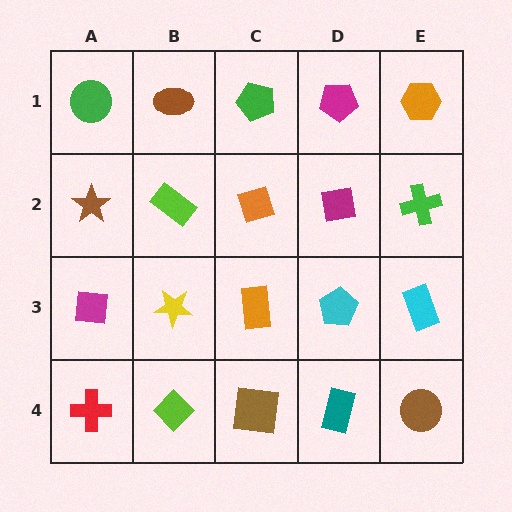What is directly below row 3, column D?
A teal rectangle.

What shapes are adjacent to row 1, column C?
An orange diamond (row 2, column C), a brown ellipse (row 1, column B), a magenta pentagon (row 1, column D).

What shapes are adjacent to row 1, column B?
A lime rectangle (row 2, column B), a green circle (row 1, column A), a green pentagon (row 1, column C).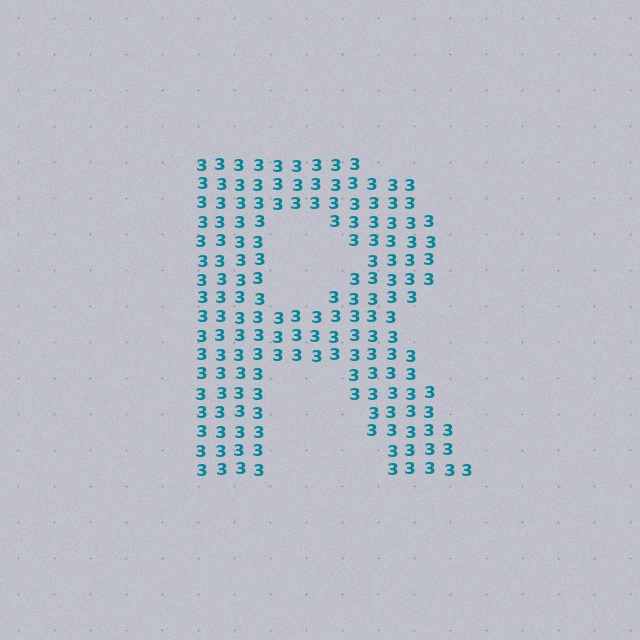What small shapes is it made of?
It is made of small digit 3's.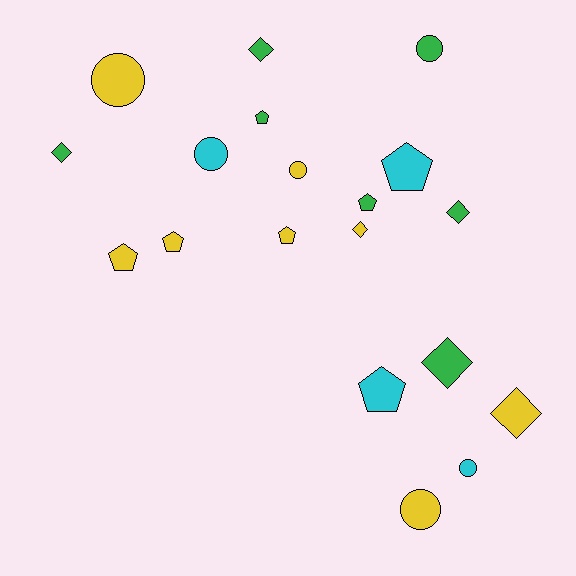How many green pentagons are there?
There are 2 green pentagons.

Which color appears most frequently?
Yellow, with 8 objects.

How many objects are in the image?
There are 19 objects.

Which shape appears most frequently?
Pentagon, with 7 objects.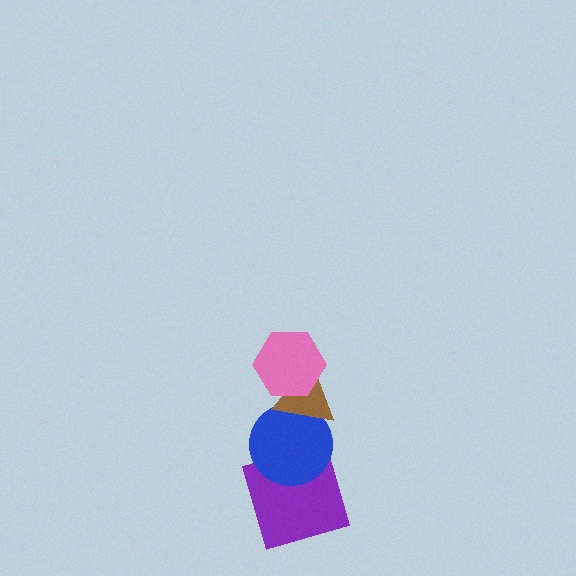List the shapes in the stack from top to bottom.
From top to bottom: the pink hexagon, the brown triangle, the blue circle, the purple square.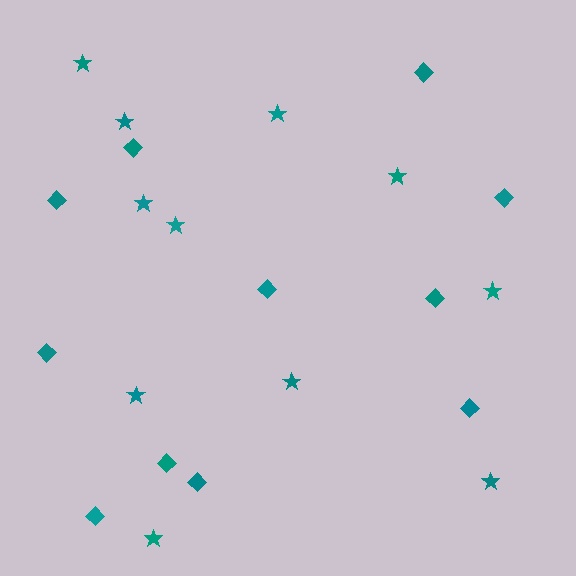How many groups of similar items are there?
There are 2 groups: one group of diamonds (11) and one group of stars (11).